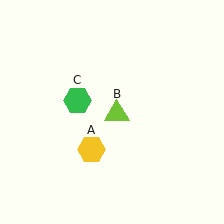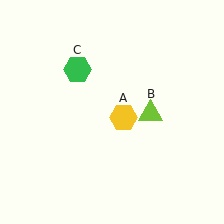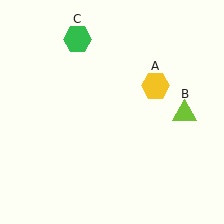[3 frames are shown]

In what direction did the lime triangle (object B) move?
The lime triangle (object B) moved right.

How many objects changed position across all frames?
3 objects changed position: yellow hexagon (object A), lime triangle (object B), green hexagon (object C).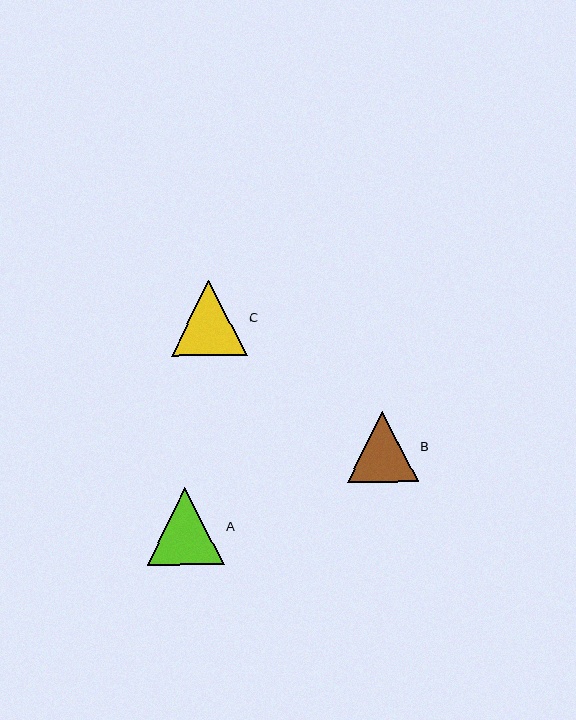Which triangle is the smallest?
Triangle B is the smallest with a size of approximately 70 pixels.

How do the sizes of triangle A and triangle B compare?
Triangle A and triangle B are approximately the same size.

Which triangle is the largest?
Triangle A is the largest with a size of approximately 77 pixels.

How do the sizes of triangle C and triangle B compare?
Triangle C and triangle B are approximately the same size.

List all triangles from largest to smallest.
From largest to smallest: A, C, B.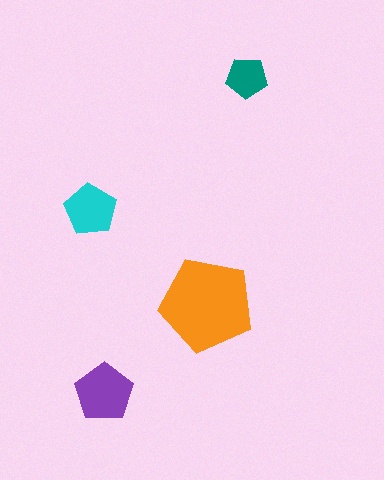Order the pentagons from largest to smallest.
the orange one, the purple one, the cyan one, the teal one.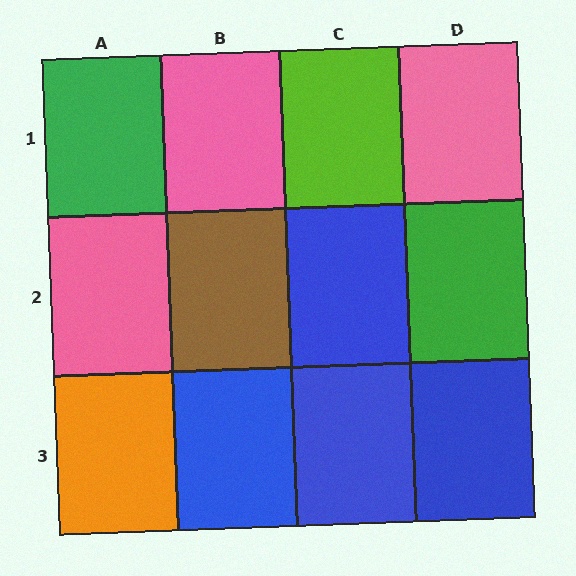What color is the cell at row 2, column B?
Brown.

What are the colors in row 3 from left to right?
Orange, blue, blue, blue.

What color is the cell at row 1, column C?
Lime.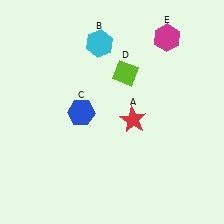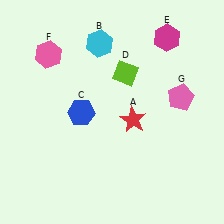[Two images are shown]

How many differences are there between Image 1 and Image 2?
There are 2 differences between the two images.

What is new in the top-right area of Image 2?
A pink pentagon (G) was added in the top-right area of Image 2.